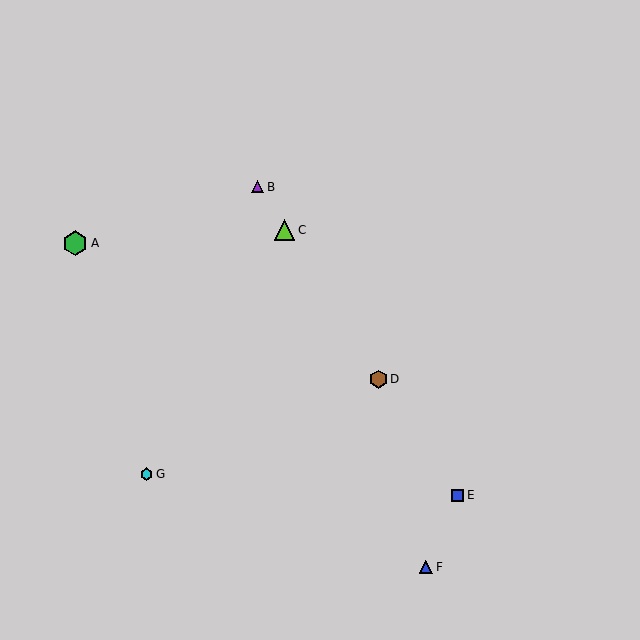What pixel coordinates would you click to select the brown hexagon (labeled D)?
Click at (378, 379) to select the brown hexagon D.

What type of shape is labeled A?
Shape A is a green hexagon.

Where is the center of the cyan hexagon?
The center of the cyan hexagon is at (146, 474).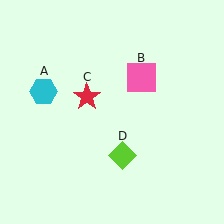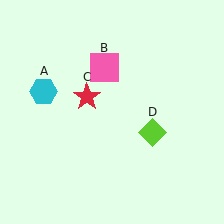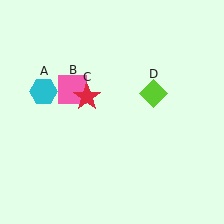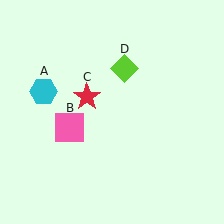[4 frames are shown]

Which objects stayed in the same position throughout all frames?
Cyan hexagon (object A) and red star (object C) remained stationary.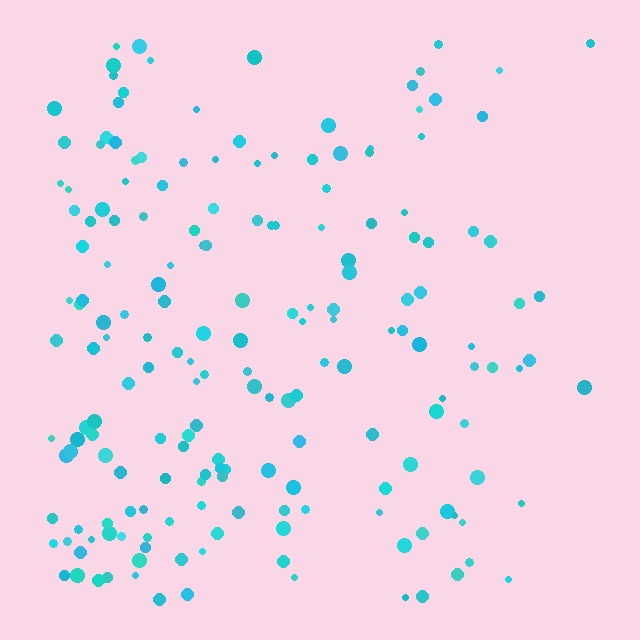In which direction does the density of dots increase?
From right to left, with the left side densest.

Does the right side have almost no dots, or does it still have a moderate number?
Still a moderate number, just noticeably fewer than the left.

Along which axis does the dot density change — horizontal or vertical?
Horizontal.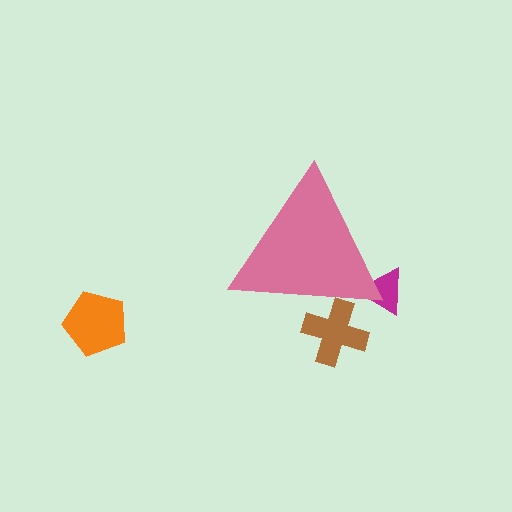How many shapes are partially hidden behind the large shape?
2 shapes are partially hidden.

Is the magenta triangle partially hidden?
Yes, the magenta triangle is partially hidden behind the pink triangle.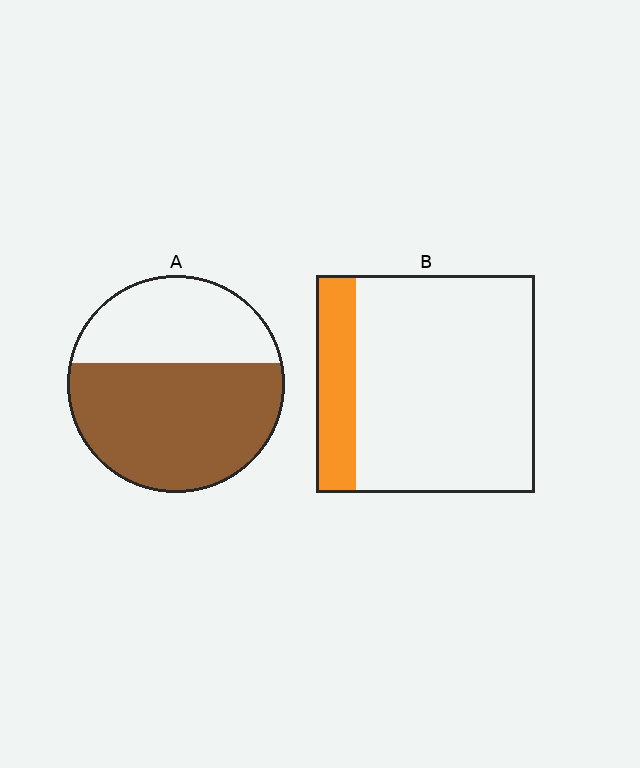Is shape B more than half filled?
No.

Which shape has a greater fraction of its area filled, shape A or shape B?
Shape A.